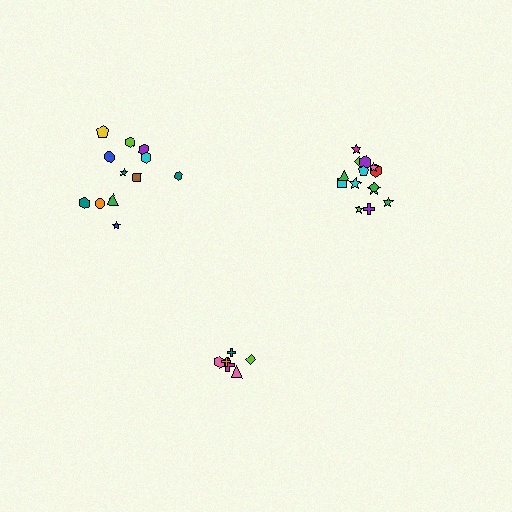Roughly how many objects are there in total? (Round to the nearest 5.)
Roughly 35 objects in total.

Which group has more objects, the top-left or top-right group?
The top-right group.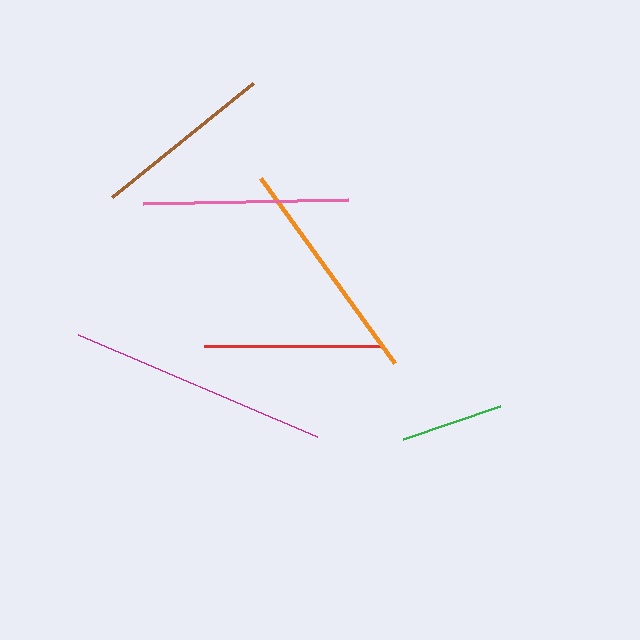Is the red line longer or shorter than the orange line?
The orange line is longer than the red line.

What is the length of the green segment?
The green segment is approximately 103 pixels long.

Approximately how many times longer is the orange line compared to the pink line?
The orange line is approximately 1.1 times the length of the pink line.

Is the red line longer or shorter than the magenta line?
The magenta line is longer than the red line.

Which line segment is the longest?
The magenta line is the longest at approximately 260 pixels.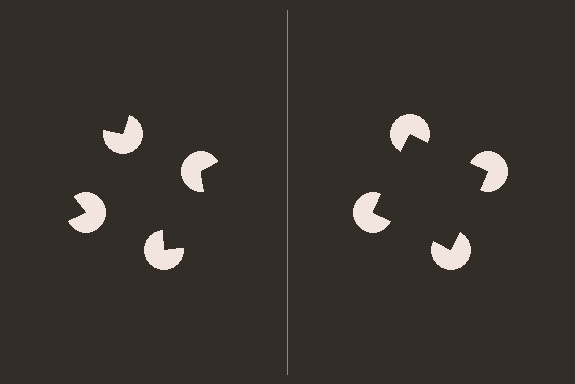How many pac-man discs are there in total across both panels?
8 — 4 on each side.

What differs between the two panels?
The pac-man discs are positioned identically on both sides; only the wedge orientations differ. On the right they align to a square; on the left they are misaligned.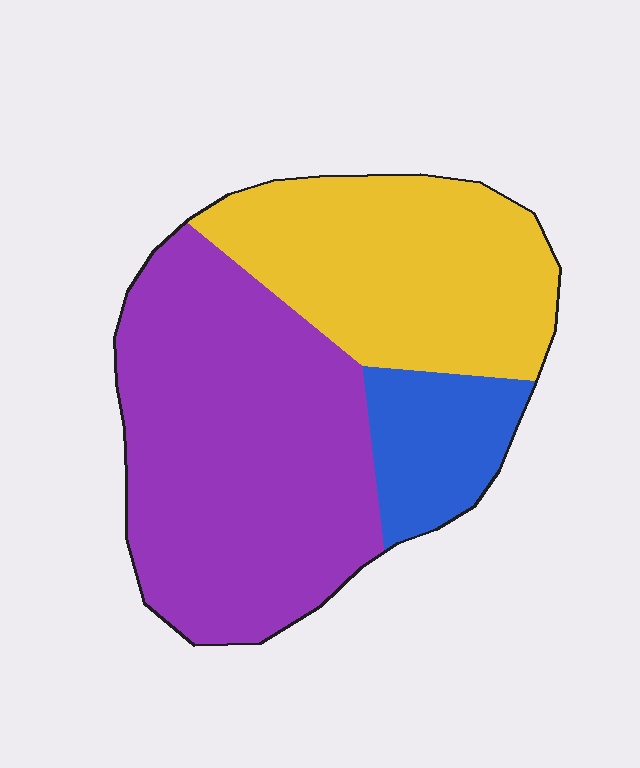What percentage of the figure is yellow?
Yellow takes up about one third (1/3) of the figure.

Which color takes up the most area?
Purple, at roughly 50%.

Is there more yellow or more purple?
Purple.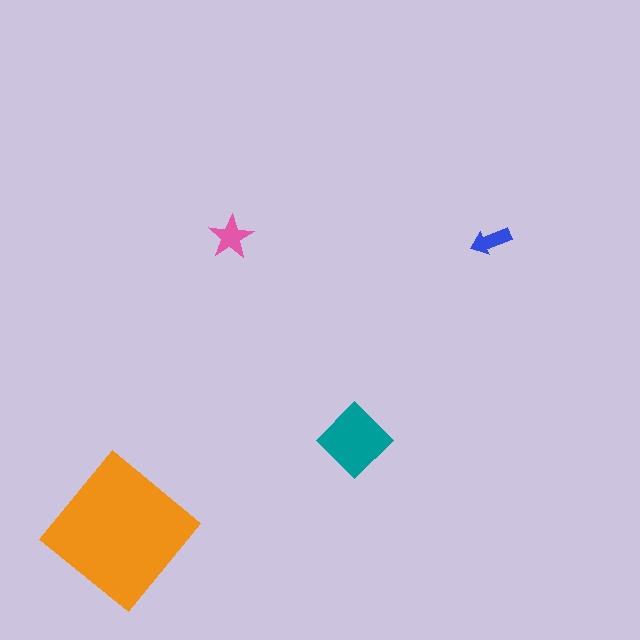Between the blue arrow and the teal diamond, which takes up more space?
The teal diamond.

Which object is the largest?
The orange diamond.